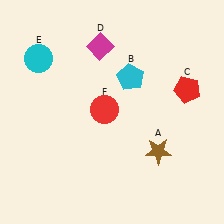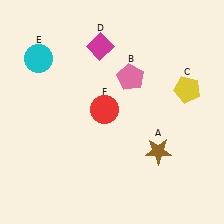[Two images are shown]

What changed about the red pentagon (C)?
In Image 1, C is red. In Image 2, it changed to yellow.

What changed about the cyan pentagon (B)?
In Image 1, B is cyan. In Image 2, it changed to pink.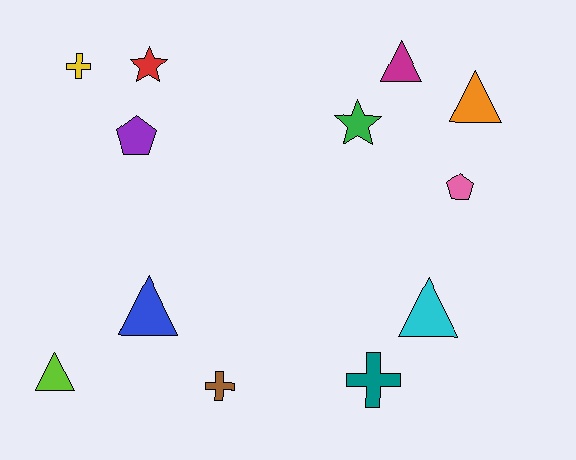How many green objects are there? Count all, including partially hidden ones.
There is 1 green object.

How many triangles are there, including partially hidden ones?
There are 5 triangles.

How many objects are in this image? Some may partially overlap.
There are 12 objects.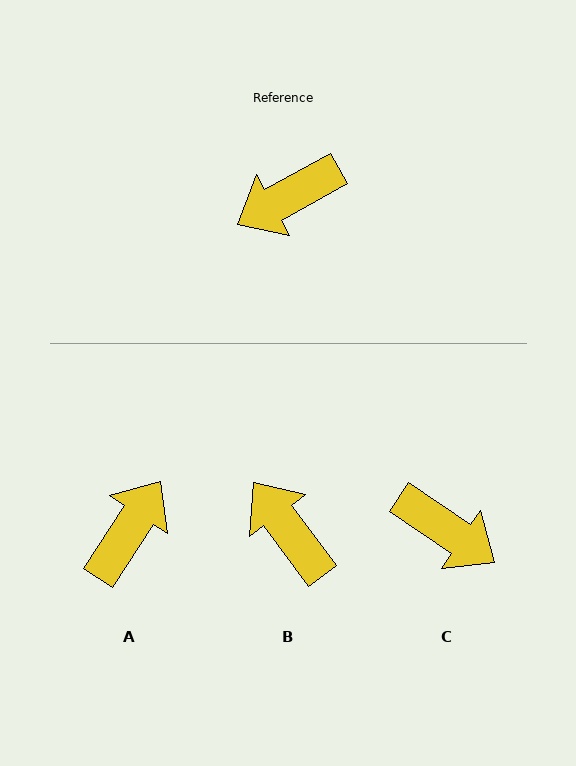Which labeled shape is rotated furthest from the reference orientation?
A, about 152 degrees away.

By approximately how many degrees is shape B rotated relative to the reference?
Approximately 82 degrees clockwise.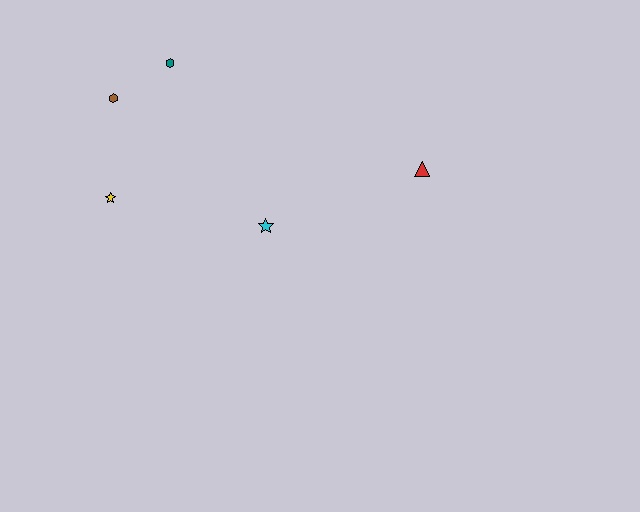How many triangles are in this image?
There is 1 triangle.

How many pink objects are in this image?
There are no pink objects.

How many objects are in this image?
There are 5 objects.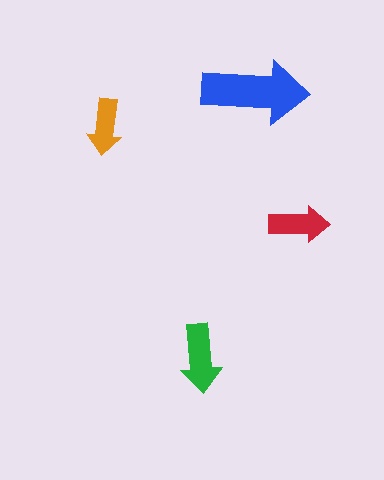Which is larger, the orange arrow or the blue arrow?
The blue one.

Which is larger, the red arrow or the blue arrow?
The blue one.